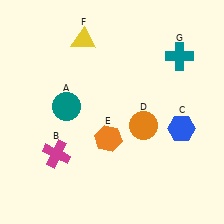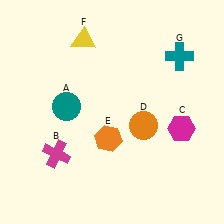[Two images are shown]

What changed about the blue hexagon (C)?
In Image 1, C is blue. In Image 2, it changed to magenta.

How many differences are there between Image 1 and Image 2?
There is 1 difference between the two images.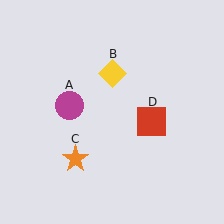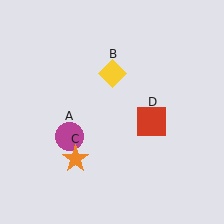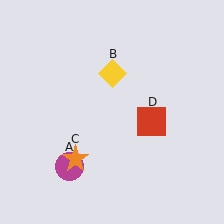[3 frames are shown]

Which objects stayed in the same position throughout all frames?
Yellow diamond (object B) and orange star (object C) and red square (object D) remained stationary.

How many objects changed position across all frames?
1 object changed position: magenta circle (object A).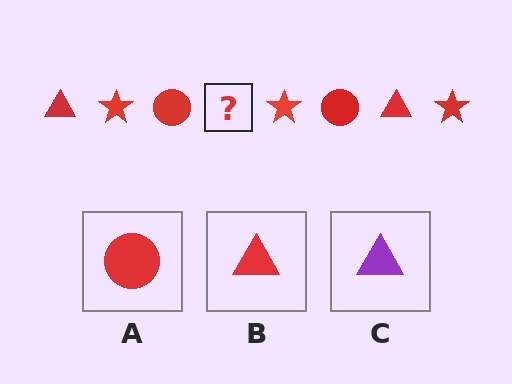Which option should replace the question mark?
Option B.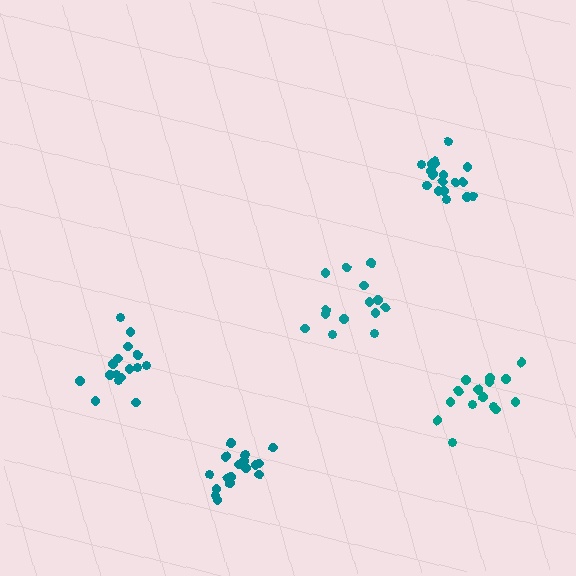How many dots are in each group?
Group 1: 19 dots, Group 2: 18 dots, Group 3: 14 dots, Group 4: 16 dots, Group 5: 15 dots (82 total).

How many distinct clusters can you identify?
There are 5 distinct clusters.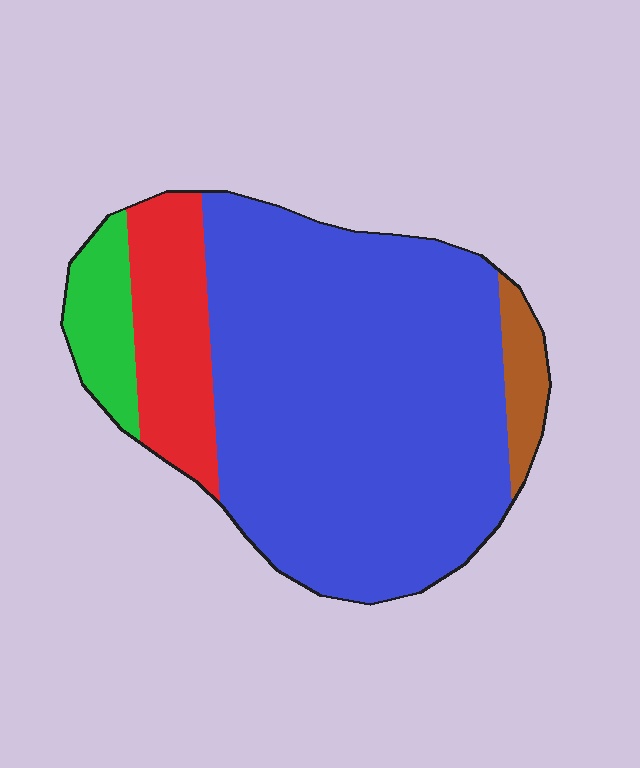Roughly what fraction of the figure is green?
Green covers 8% of the figure.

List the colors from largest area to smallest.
From largest to smallest: blue, red, green, brown.